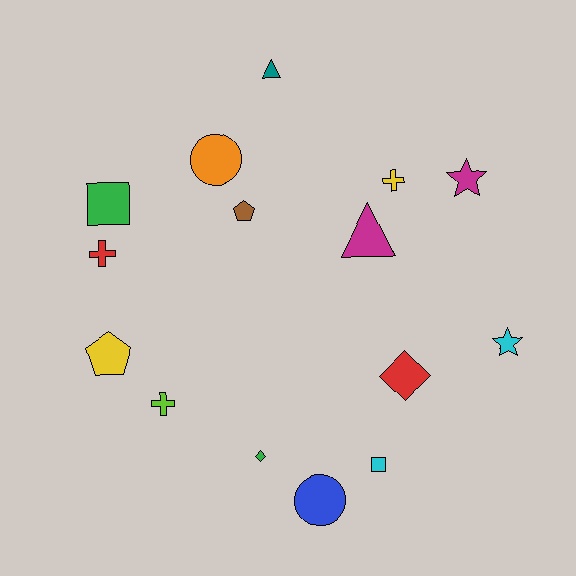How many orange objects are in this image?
There is 1 orange object.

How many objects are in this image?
There are 15 objects.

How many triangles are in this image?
There are 2 triangles.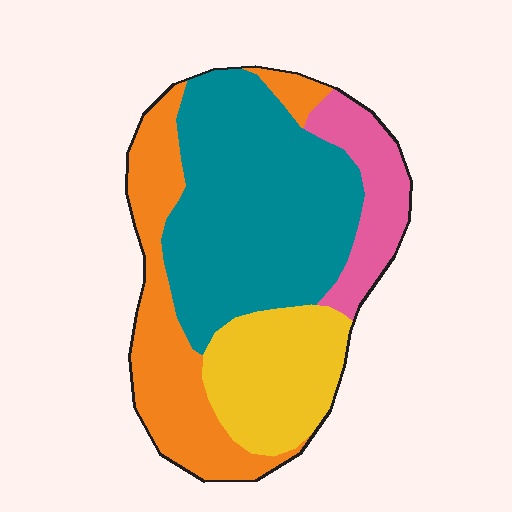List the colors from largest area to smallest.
From largest to smallest: teal, orange, yellow, pink.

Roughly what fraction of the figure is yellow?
Yellow takes up about one fifth (1/5) of the figure.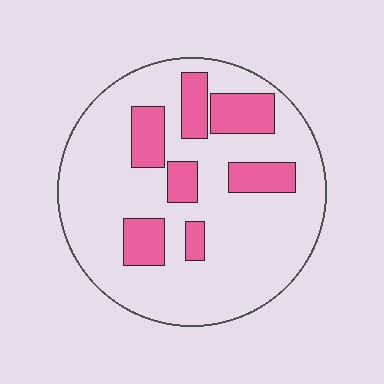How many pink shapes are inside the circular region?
7.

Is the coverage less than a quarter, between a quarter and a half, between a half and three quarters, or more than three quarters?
Less than a quarter.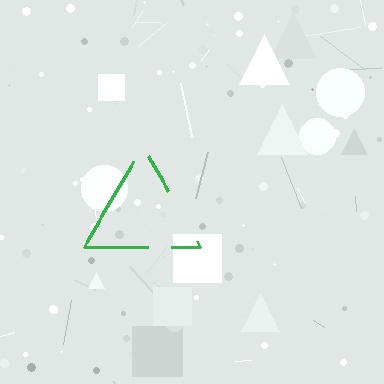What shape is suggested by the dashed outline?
The dashed outline suggests a triangle.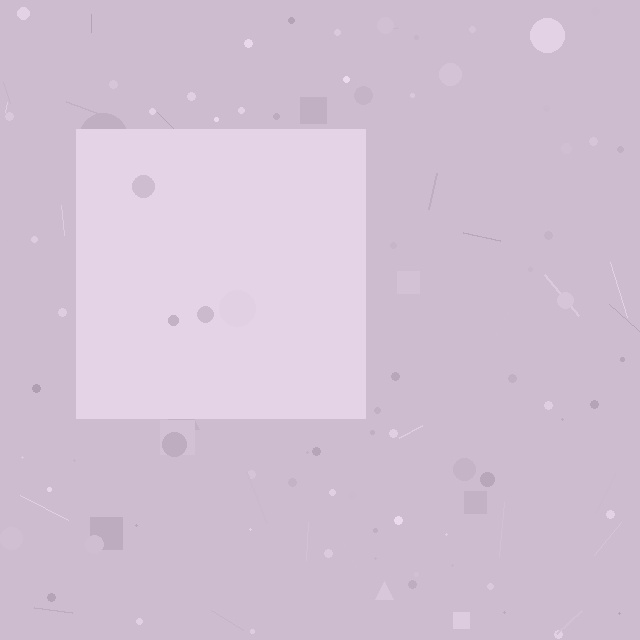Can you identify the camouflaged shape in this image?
The camouflaged shape is a square.